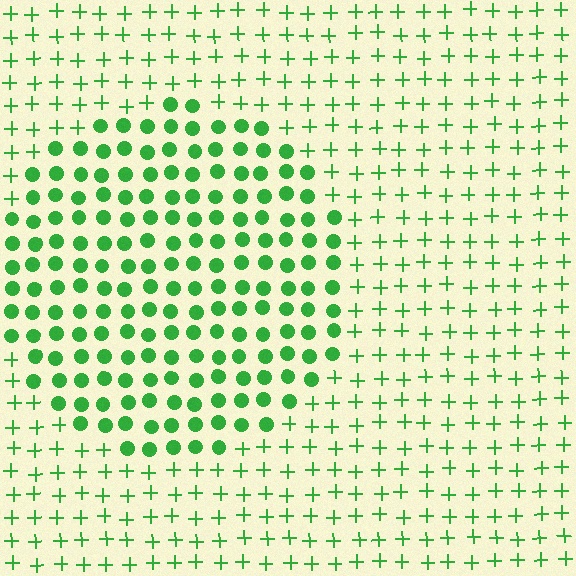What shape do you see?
I see a circle.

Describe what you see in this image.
The image is filled with small green elements arranged in a uniform grid. A circle-shaped region contains circles, while the surrounding area contains plus signs. The boundary is defined purely by the change in element shape.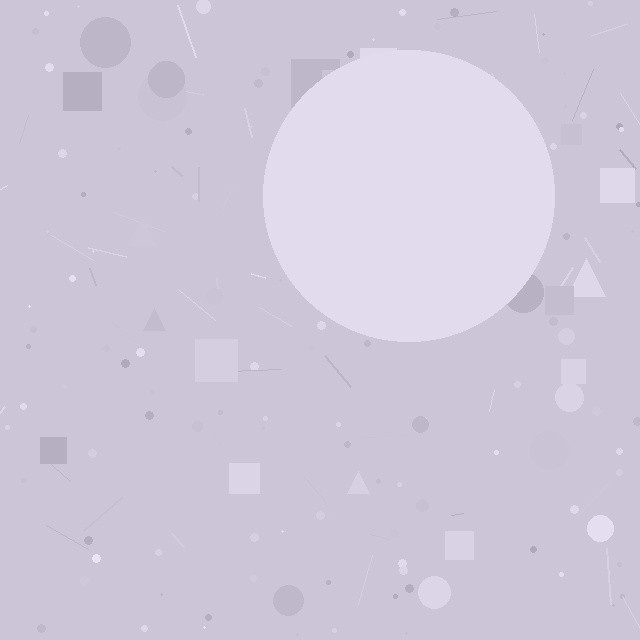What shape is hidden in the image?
A circle is hidden in the image.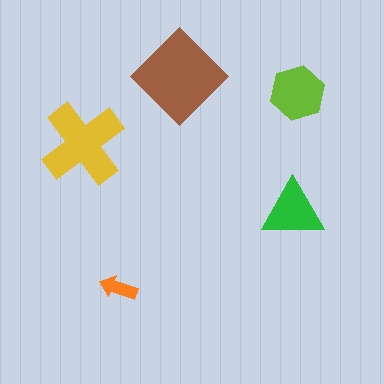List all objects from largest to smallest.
The brown diamond, the yellow cross, the lime hexagon, the green triangle, the orange arrow.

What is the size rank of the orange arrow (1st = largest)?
5th.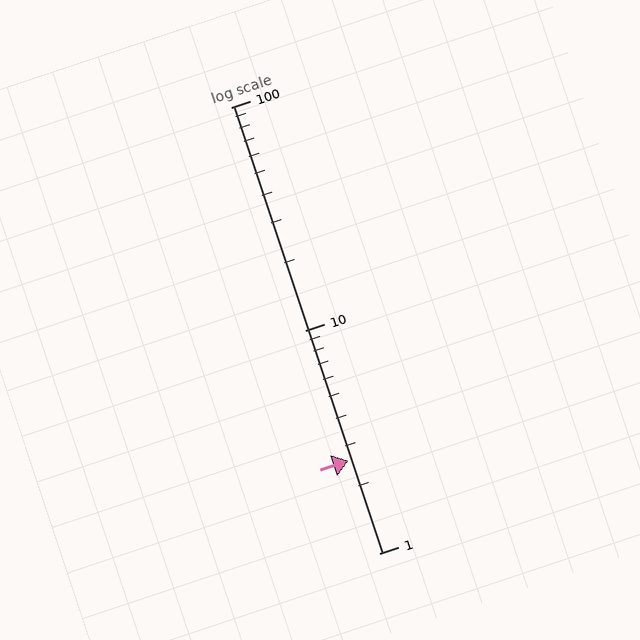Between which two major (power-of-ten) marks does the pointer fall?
The pointer is between 1 and 10.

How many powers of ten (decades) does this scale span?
The scale spans 2 decades, from 1 to 100.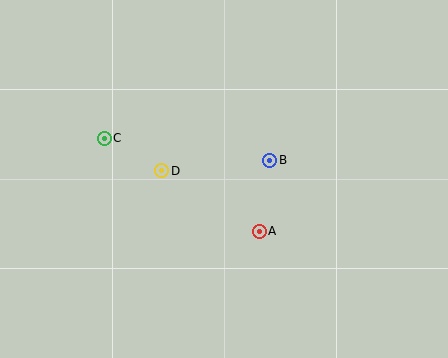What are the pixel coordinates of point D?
Point D is at (162, 171).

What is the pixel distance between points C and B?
The distance between C and B is 167 pixels.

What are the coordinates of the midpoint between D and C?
The midpoint between D and C is at (133, 155).